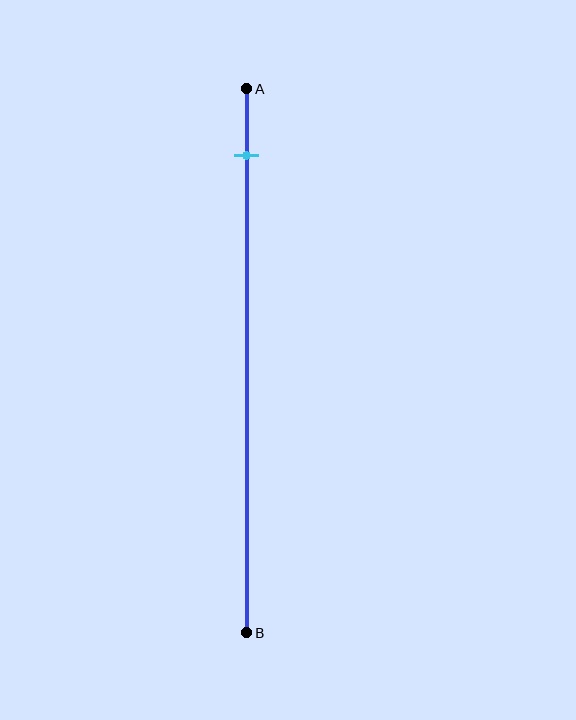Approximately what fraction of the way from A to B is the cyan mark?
The cyan mark is approximately 10% of the way from A to B.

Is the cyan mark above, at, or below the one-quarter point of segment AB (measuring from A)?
The cyan mark is above the one-quarter point of segment AB.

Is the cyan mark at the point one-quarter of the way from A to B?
No, the mark is at about 10% from A, not at the 25% one-quarter point.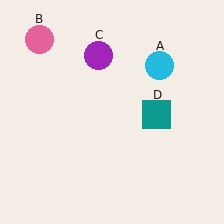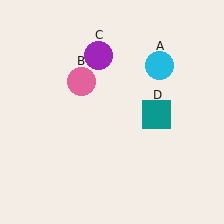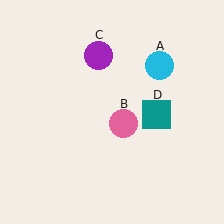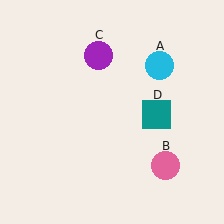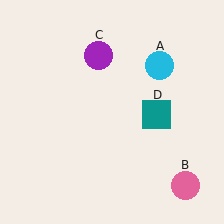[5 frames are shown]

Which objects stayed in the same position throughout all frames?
Cyan circle (object A) and purple circle (object C) and teal square (object D) remained stationary.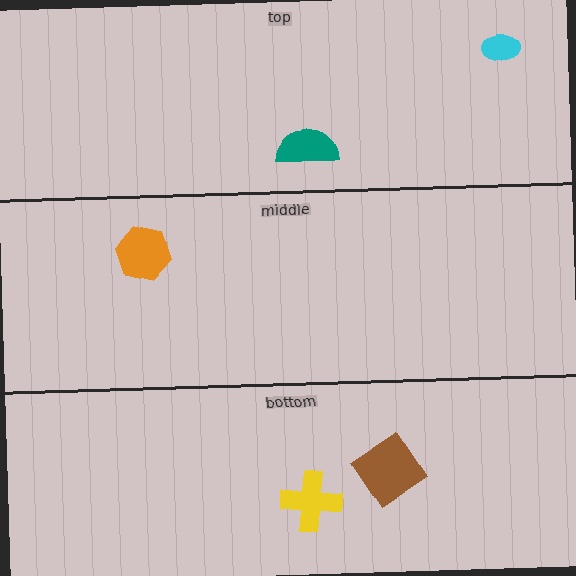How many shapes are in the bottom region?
2.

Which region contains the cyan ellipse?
The top region.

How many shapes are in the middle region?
1.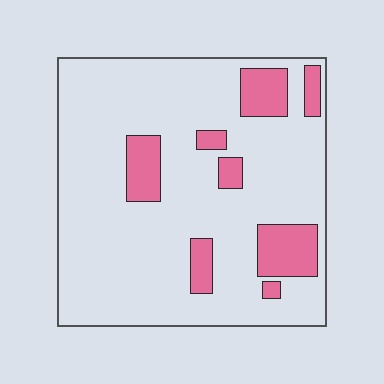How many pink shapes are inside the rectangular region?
8.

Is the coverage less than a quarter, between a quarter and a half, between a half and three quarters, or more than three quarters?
Less than a quarter.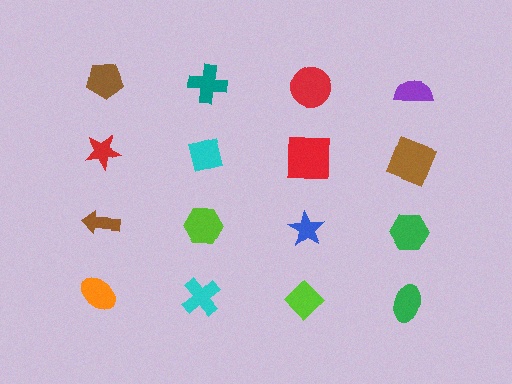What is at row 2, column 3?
A red square.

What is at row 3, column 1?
A brown arrow.